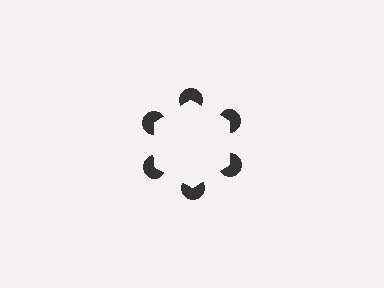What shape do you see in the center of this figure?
An illusory hexagon — its edges are inferred from the aligned wedge cuts in the pac-man discs, not physically drawn.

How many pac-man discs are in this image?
There are 6 — one at each vertex of the illusory hexagon.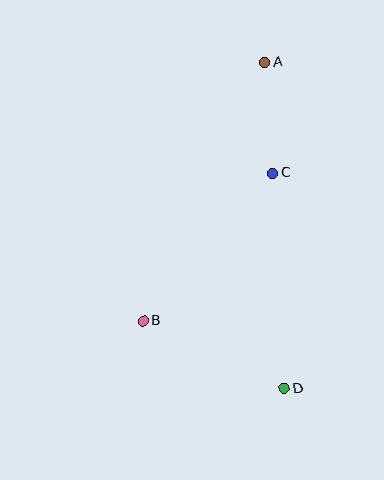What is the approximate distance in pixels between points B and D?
The distance between B and D is approximately 156 pixels.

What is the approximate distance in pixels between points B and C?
The distance between B and C is approximately 196 pixels.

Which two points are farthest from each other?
Points A and D are farthest from each other.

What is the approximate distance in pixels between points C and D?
The distance between C and D is approximately 215 pixels.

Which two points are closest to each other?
Points A and C are closest to each other.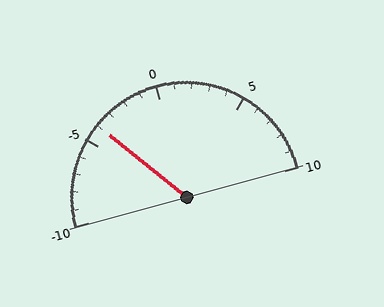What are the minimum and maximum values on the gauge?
The gauge ranges from -10 to 10.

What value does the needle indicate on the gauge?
The needle indicates approximately -4.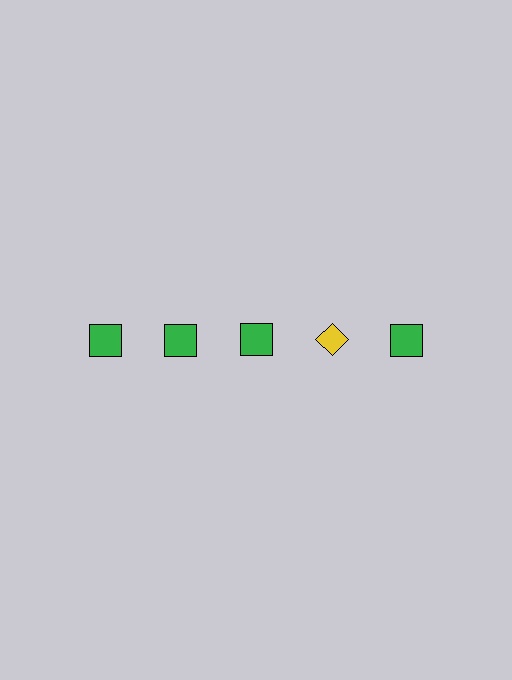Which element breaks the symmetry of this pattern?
The yellow diamond in the top row, second from right column breaks the symmetry. All other shapes are green squares.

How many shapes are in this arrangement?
There are 5 shapes arranged in a grid pattern.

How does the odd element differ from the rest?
It differs in both color (yellow instead of green) and shape (diamond instead of square).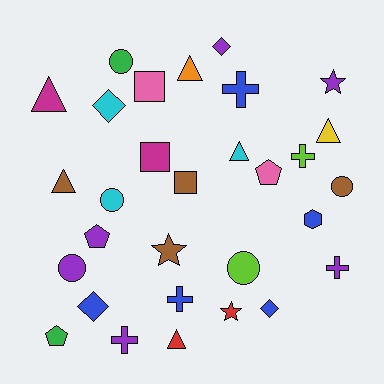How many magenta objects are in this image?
There are 2 magenta objects.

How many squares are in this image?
There are 3 squares.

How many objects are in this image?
There are 30 objects.